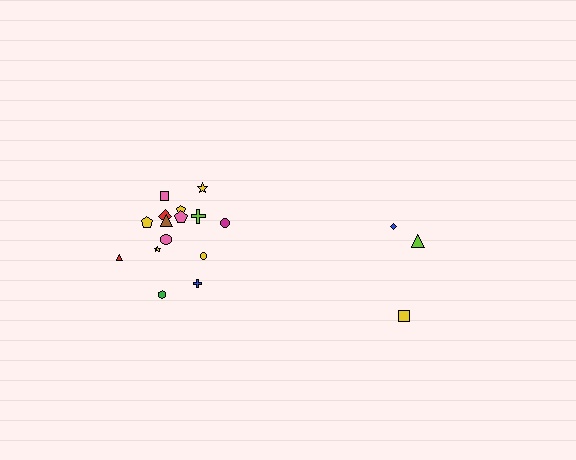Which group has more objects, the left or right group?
The left group.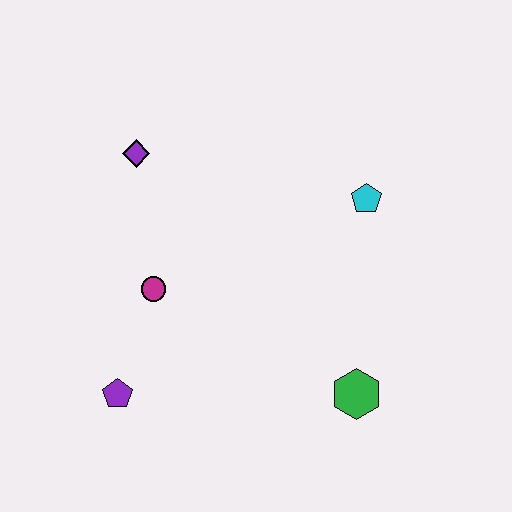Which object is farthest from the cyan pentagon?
The purple pentagon is farthest from the cyan pentagon.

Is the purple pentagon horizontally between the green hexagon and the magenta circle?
No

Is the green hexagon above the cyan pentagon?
No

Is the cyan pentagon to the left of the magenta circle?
No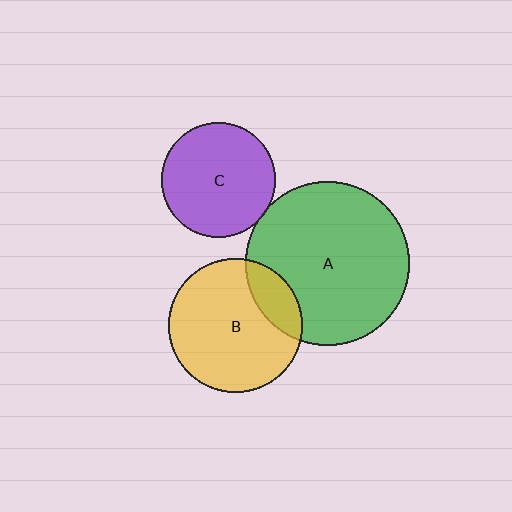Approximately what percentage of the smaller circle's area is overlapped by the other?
Approximately 20%.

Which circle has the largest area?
Circle A (green).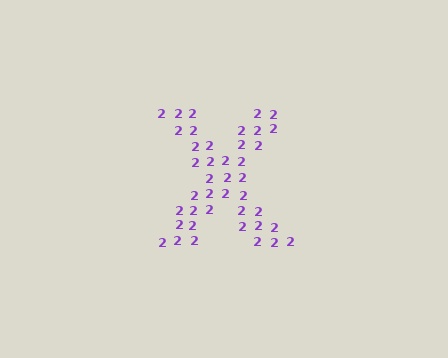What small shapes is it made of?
It is made of small digit 2's.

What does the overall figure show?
The overall figure shows the letter X.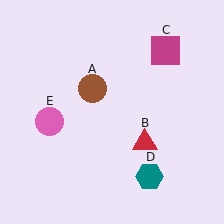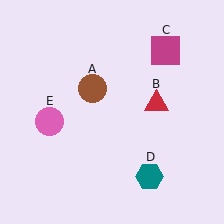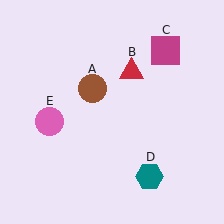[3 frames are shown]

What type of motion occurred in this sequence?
The red triangle (object B) rotated counterclockwise around the center of the scene.